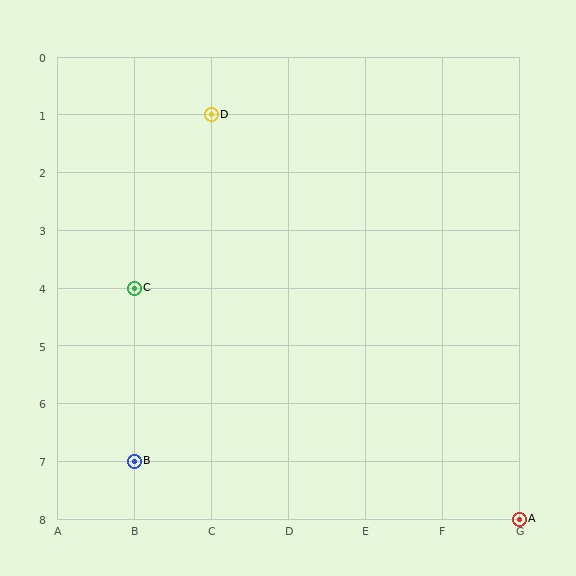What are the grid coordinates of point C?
Point C is at grid coordinates (B, 4).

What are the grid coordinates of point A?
Point A is at grid coordinates (G, 8).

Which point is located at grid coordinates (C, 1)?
Point D is at (C, 1).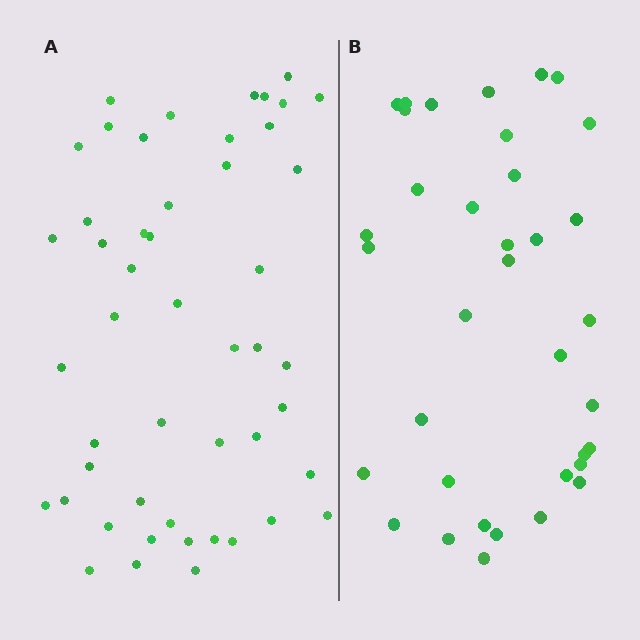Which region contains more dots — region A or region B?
Region A (the left region) has more dots.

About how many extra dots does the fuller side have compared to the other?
Region A has approximately 15 more dots than region B.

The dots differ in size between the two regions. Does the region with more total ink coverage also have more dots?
No. Region B has more total ink coverage because its dots are larger, but region A actually contains more individual dots. Total area can be misleading — the number of items is what matters here.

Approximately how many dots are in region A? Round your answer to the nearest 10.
About 50 dots. (The exact count is 49, which rounds to 50.)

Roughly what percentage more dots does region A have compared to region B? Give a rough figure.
About 35% more.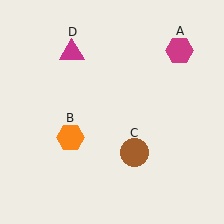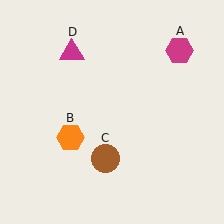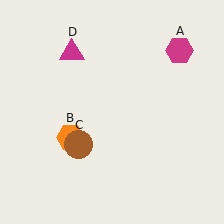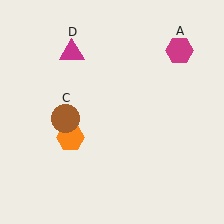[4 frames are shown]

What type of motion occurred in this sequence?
The brown circle (object C) rotated clockwise around the center of the scene.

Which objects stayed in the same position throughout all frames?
Magenta hexagon (object A) and orange hexagon (object B) and magenta triangle (object D) remained stationary.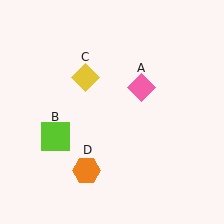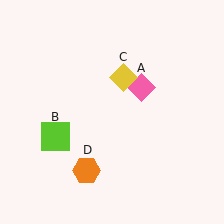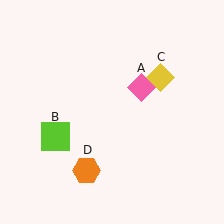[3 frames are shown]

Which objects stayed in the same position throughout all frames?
Pink diamond (object A) and lime square (object B) and orange hexagon (object D) remained stationary.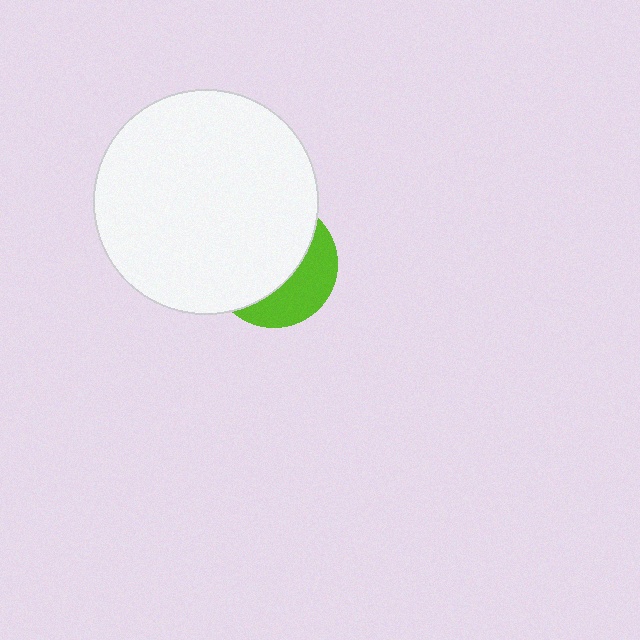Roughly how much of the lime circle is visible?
A small part of it is visible (roughly 35%).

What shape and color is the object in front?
The object in front is a white circle.